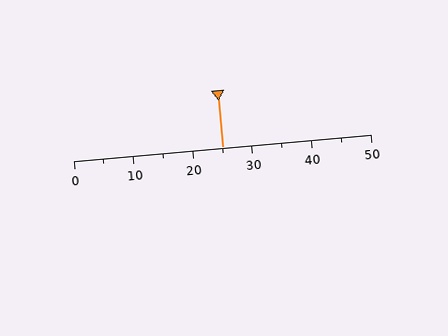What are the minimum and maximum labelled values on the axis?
The axis runs from 0 to 50.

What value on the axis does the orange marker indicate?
The marker indicates approximately 25.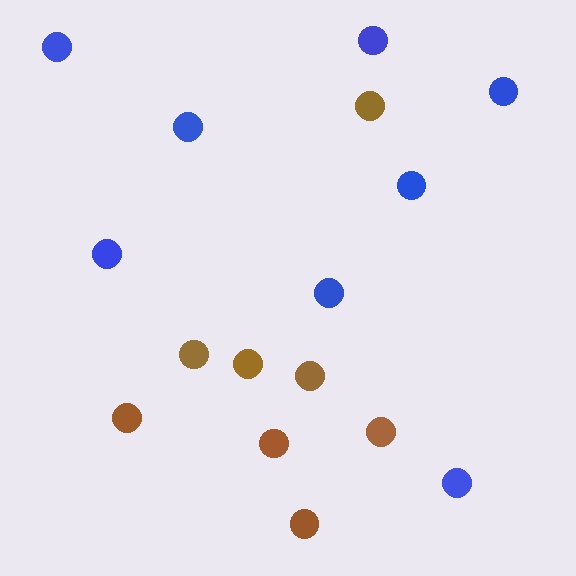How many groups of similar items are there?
There are 2 groups: one group of blue circles (8) and one group of brown circles (8).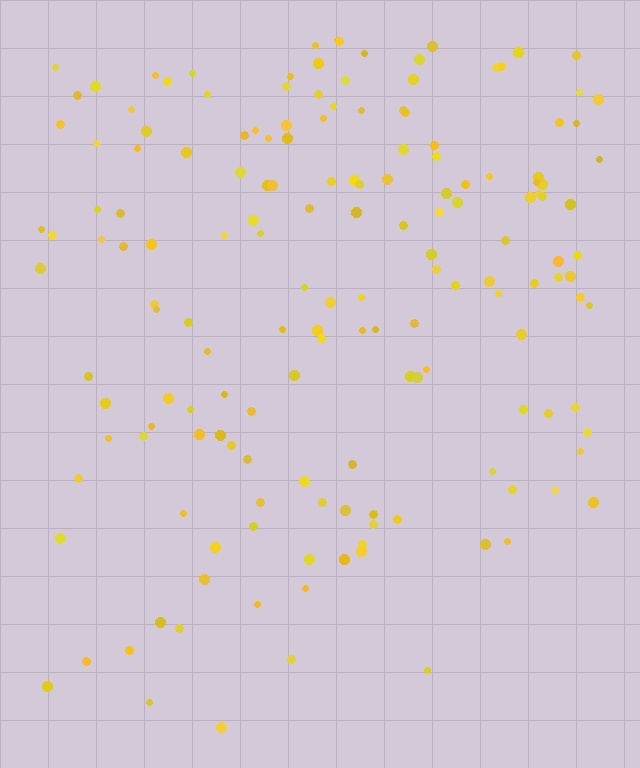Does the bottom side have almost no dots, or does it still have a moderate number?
Still a moderate number, just noticeably fewer than the top.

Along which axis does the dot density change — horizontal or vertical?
Vertical.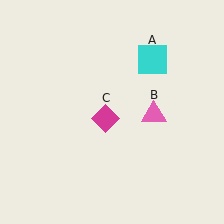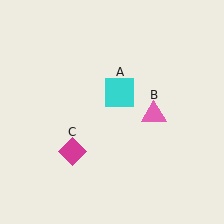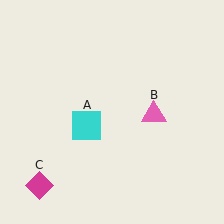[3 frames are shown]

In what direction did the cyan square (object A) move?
The cyan square (object A) moved down and to the left.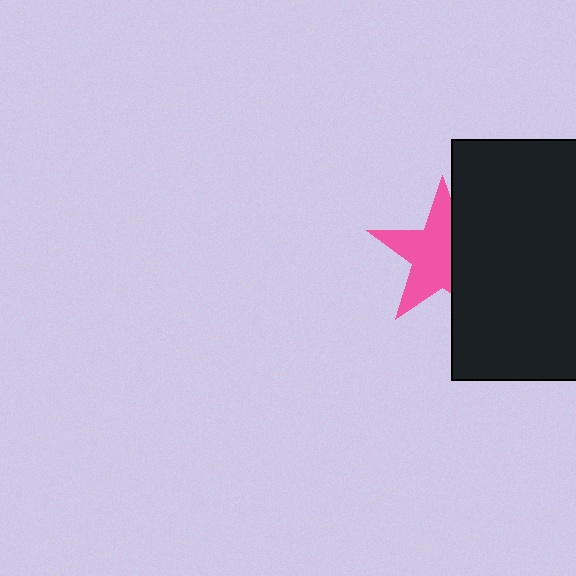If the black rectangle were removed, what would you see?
You would see the complete pink star.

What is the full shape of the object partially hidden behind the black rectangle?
The partially hidden object is a pink star.